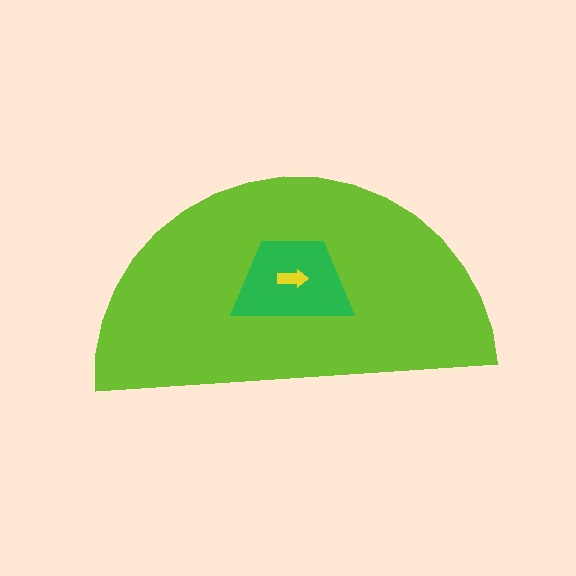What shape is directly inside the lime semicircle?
The green trapezoid.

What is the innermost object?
The yellow arrow.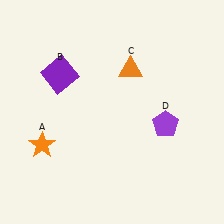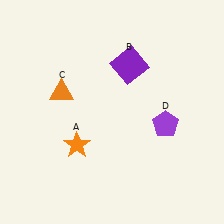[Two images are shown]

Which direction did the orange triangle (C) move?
The orange triangle (C) moved left.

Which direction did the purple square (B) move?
The purple square (B) moved right.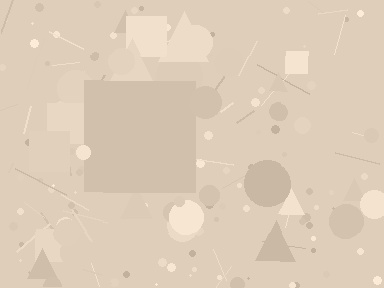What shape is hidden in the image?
A square is hidden in the image.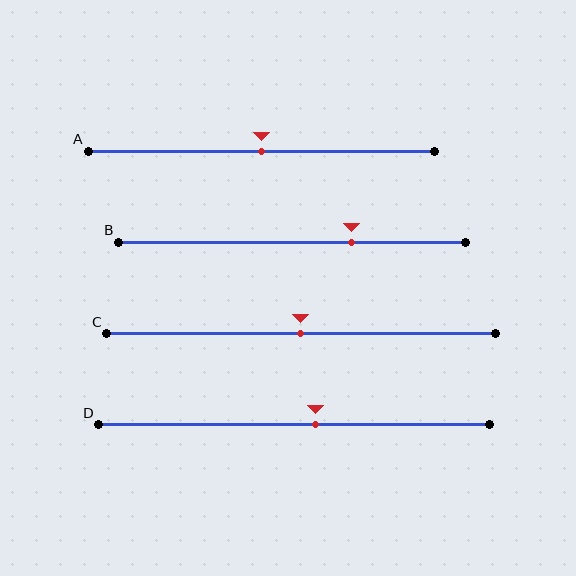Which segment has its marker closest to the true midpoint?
Segment A has its marker closest to the true midpoint.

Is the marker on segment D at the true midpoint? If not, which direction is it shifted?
No, the marker on segment D is shifted to the right by about 6% of the segment length.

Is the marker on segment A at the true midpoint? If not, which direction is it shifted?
Yes, the marker on segment A is at the true midpoint.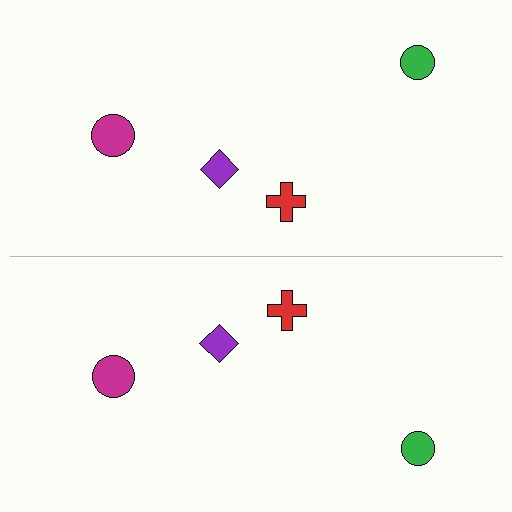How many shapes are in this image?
There are 8 shapes in this image.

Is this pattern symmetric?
Yes, this pattern has bilateral (reflection) symmetry.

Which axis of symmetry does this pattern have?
The pattern has a horizontal axis of symmetry running through the center of the image.